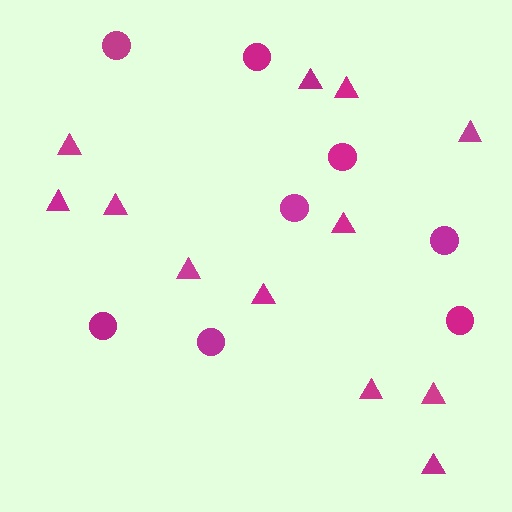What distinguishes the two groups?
There are 2 groups: one group of circles (8) and one group of triangles (12).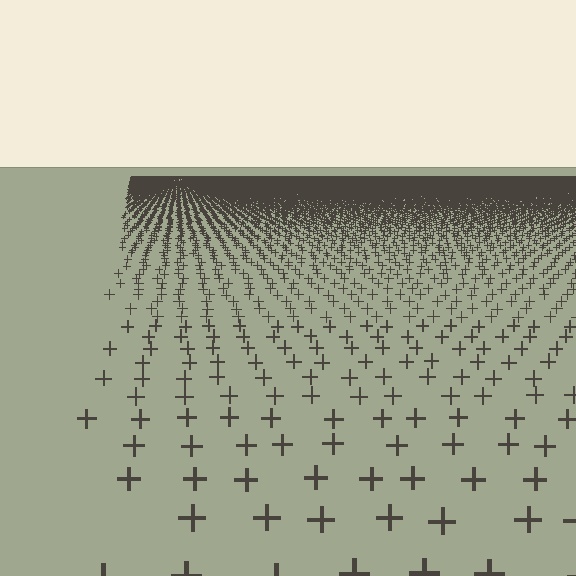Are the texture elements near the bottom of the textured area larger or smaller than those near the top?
Larger. Near the bottom, elements are closer to the viewer and appear at a bigger on-screen size.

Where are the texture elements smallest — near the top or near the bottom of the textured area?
Near the top.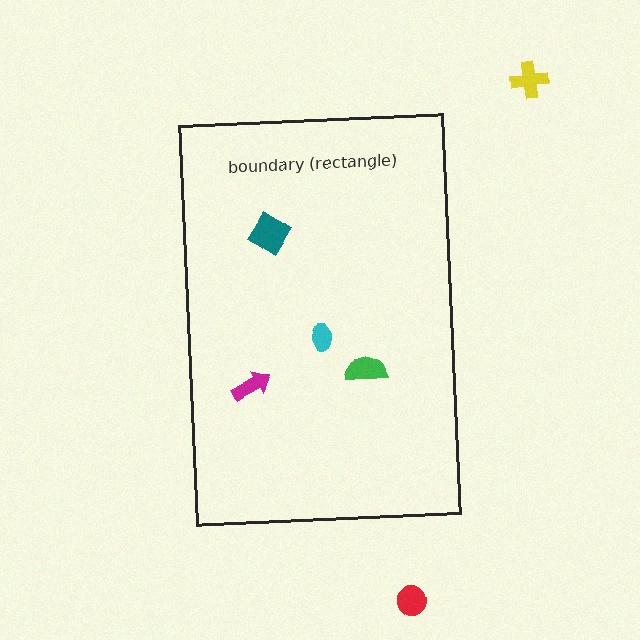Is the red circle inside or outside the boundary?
Outside.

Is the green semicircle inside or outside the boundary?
Inside.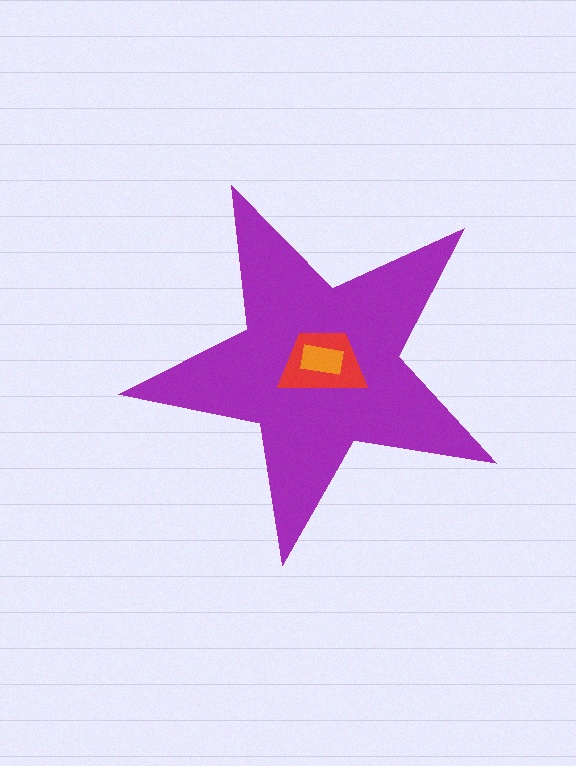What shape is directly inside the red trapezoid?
The orange rectangle.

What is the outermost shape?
The purple star.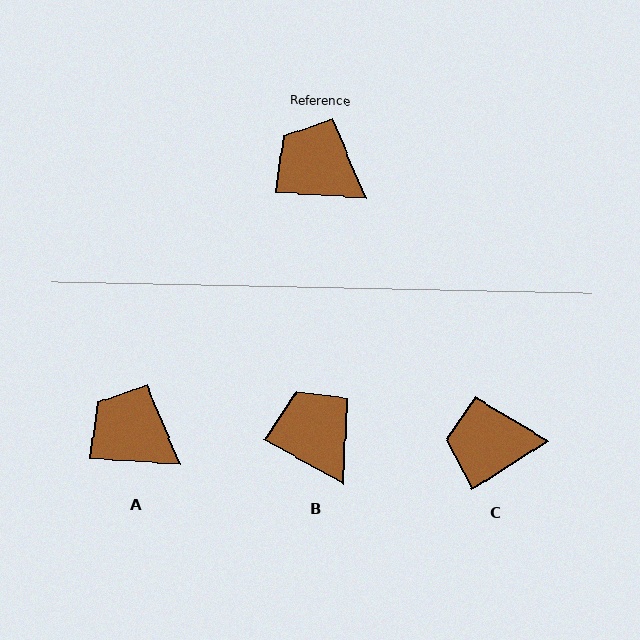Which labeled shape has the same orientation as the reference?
A.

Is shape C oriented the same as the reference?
No, it is off by about 35 degrees.